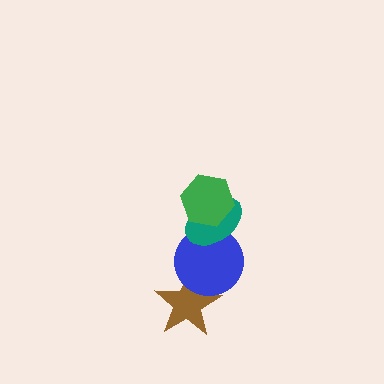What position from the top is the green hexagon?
The green hexagon is 1st from the top.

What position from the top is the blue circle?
The blue circle is 3rd from the top.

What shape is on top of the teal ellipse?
The green hexagon is on top of the teal ellipse.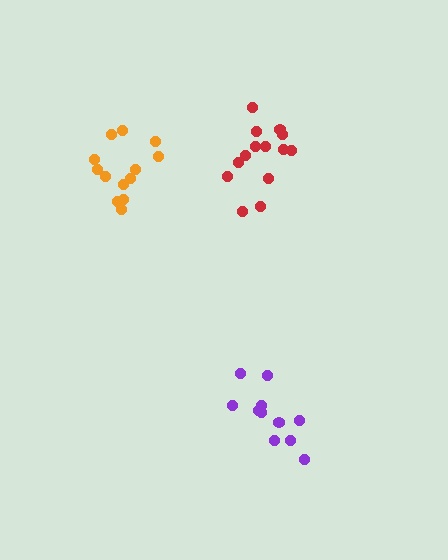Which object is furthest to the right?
The red cluster is rightmost.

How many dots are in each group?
Group 1: 14 dots, Group 2: 13 dots, Group 3: 11 dots (38 total).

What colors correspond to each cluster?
The clusters are colored: red, orange, purple.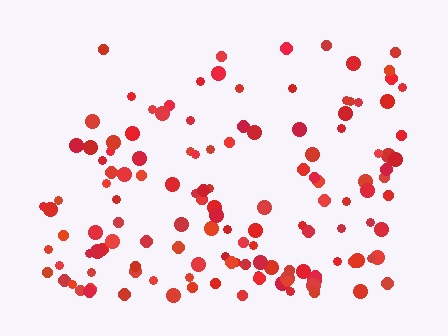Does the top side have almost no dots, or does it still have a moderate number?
Still a moderate number, just noticeably fewer than the bottom.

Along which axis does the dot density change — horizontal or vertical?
Vertical.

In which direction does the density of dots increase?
From top to bottom, with the bottom side densest.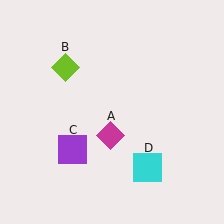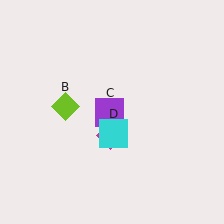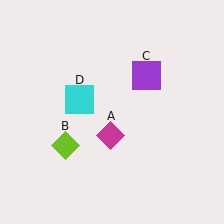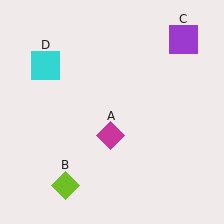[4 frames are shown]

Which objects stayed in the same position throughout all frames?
Magenta diamond (object A) remained stationary.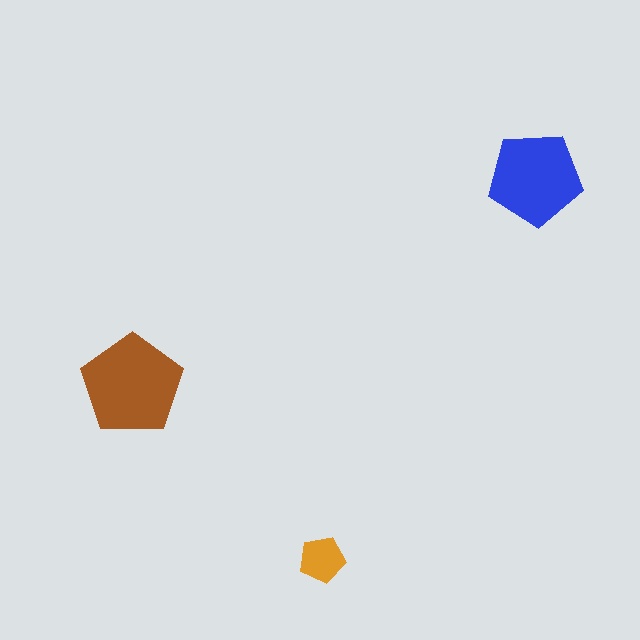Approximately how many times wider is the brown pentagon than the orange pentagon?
About 2 times wider.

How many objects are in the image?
There are 3 objects in the image.